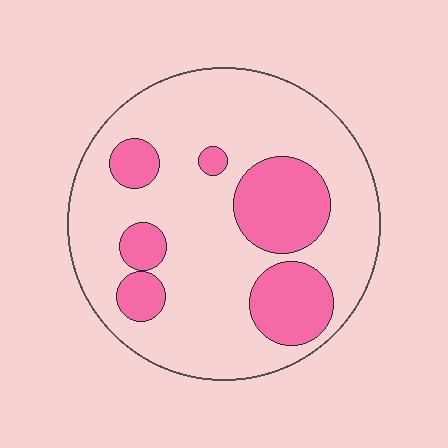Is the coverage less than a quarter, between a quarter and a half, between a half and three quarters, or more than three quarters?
Between a quarter and a half.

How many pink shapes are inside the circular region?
6.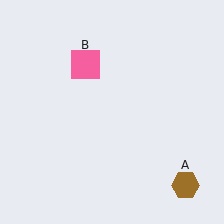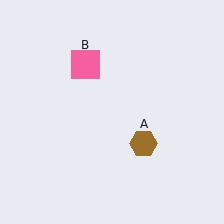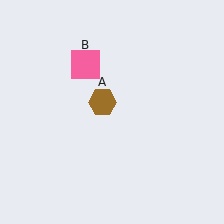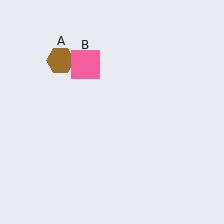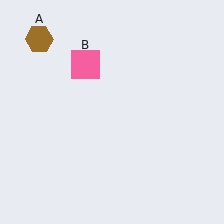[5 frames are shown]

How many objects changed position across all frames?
1 object changed position: brown hexagon (object A).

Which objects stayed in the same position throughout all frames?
Pink square (object B) remained stationary.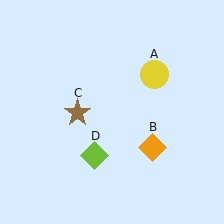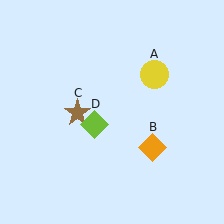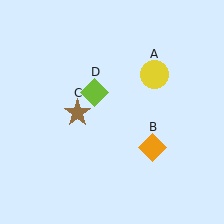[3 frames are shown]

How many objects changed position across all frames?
1 object changed position: lime diamond (object D).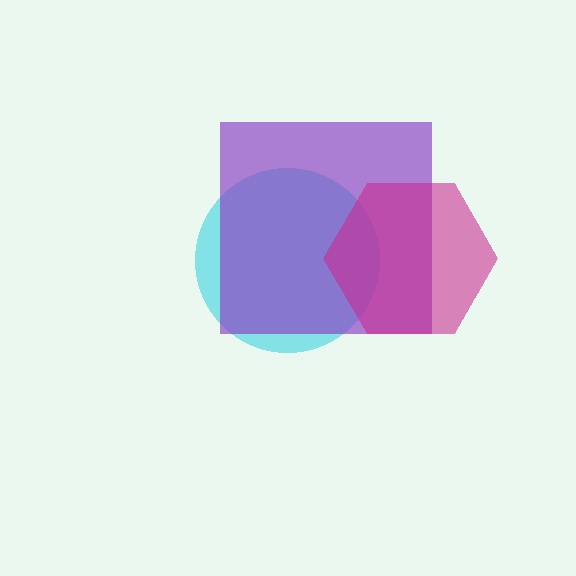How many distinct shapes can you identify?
There are 3 distinct shapes: a cyan circle, a purple square, a magenta hexagon.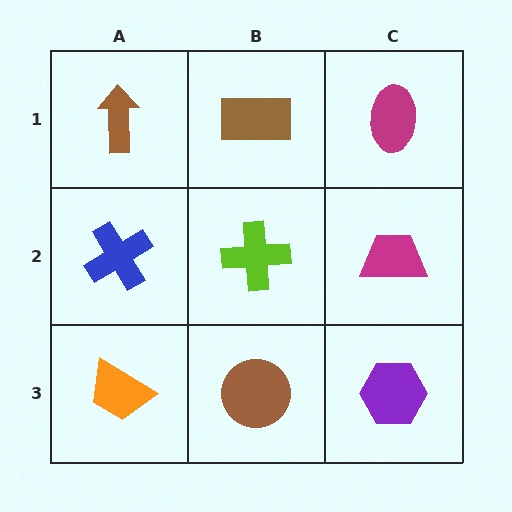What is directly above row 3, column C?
A magenta trapezoid.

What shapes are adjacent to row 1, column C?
A magenta trapezoid (row 2, column C), a brown rectangle (row 1, column B).